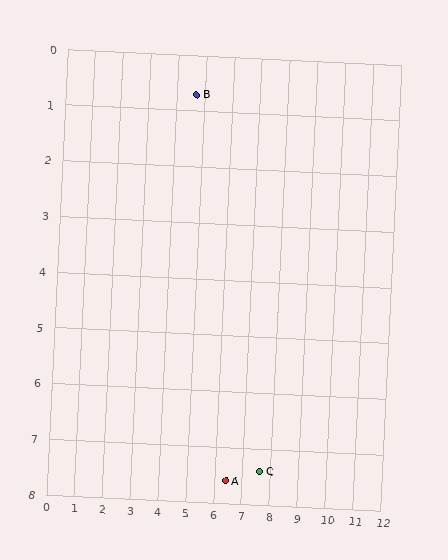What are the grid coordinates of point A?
Point A is at approximately (6.4, 7.6).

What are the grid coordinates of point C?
Point C is at approximately (7.6, 7.4).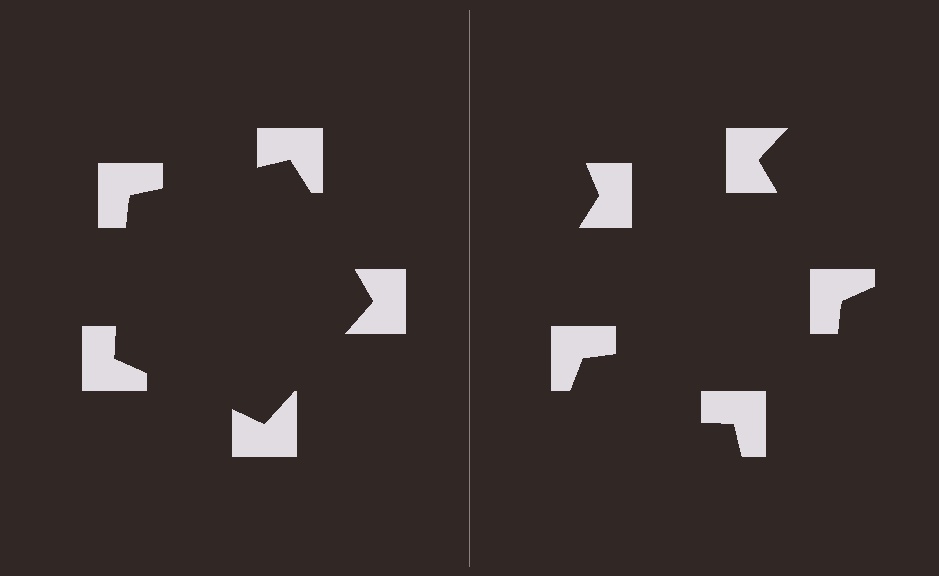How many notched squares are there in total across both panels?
10 — 5 on each side.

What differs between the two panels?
The notched squares are positioned identically on both sides; only the wedge orientations differ. On the left they align to a pentagon; on the right they are misaligned.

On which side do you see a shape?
An illusory pentagon appears on the left side. On the right side the wedge cuts are rotated, so no coherent shape forms.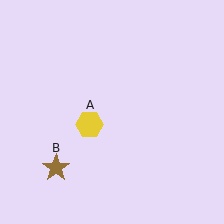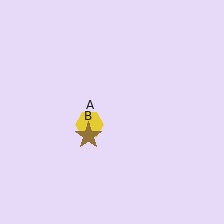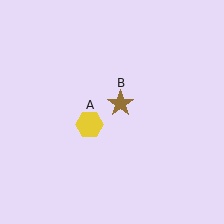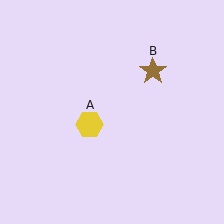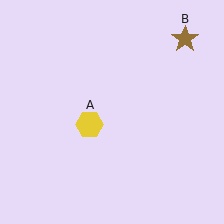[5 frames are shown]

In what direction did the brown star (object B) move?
The brown star (object B) moved up and to the right.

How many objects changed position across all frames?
1 object changed position: brown star (object B).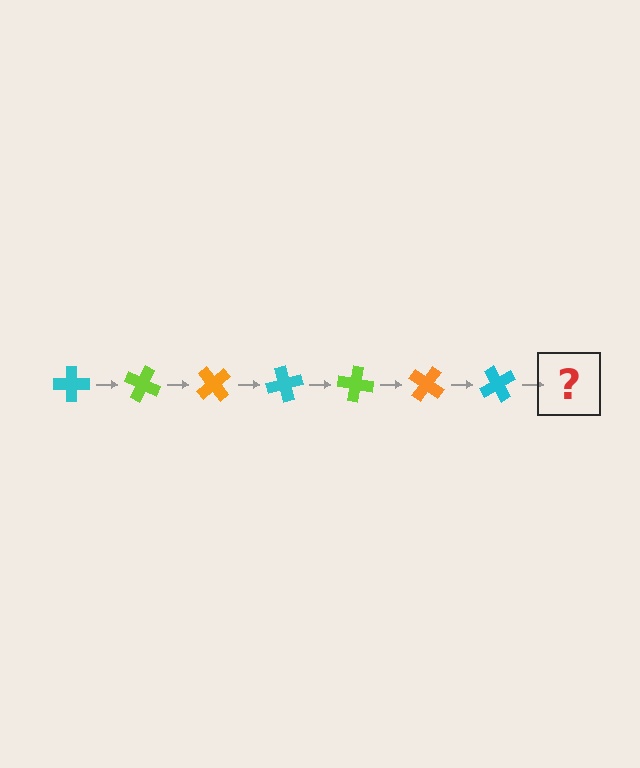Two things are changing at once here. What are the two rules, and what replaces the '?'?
The two rules are that it rotates 25 degrees each step and the color cycles through cyan, lime, and orange. The '?' should be a lime cross, rotated 175 degrees from the start.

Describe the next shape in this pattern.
It should be a lime cross, rotated 175 degrees from the start.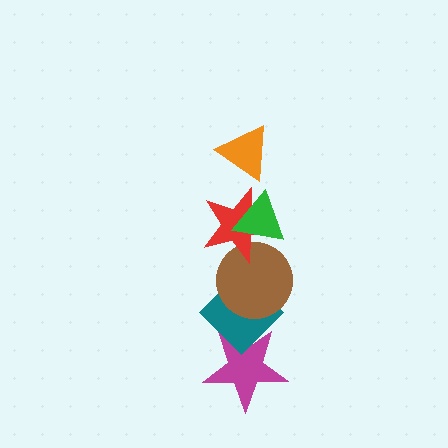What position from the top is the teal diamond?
The teal diamond is 5th from the top.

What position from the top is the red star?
The red star is 3rd from the top.